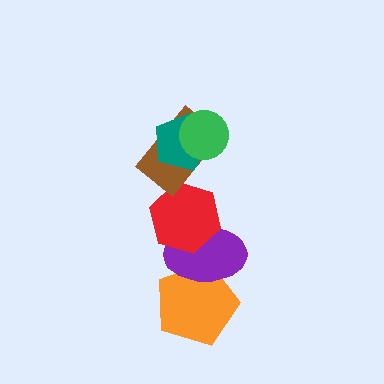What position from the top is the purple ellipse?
The purple ellipse is 5th from the top.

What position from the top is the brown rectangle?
The brown rectangle is 3rd from the top.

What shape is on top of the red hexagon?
The brown rectangle is on top of the red hexagon.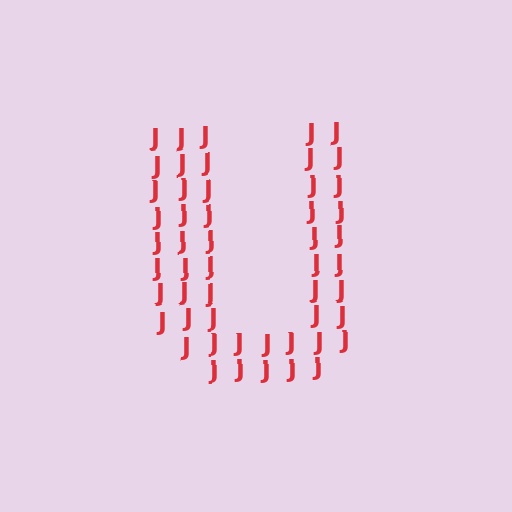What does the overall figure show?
The overall figure shows the letter U.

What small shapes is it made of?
It is made of small letter J's.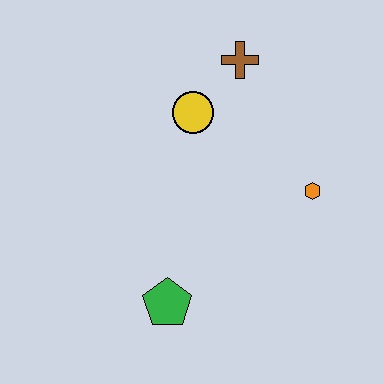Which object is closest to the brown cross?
The yellow circle is closest to the brown cross.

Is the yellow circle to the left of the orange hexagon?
Yes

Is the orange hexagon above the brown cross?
No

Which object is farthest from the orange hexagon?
The green pentagon is farthest from the orange hexagon.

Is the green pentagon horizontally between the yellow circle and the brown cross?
No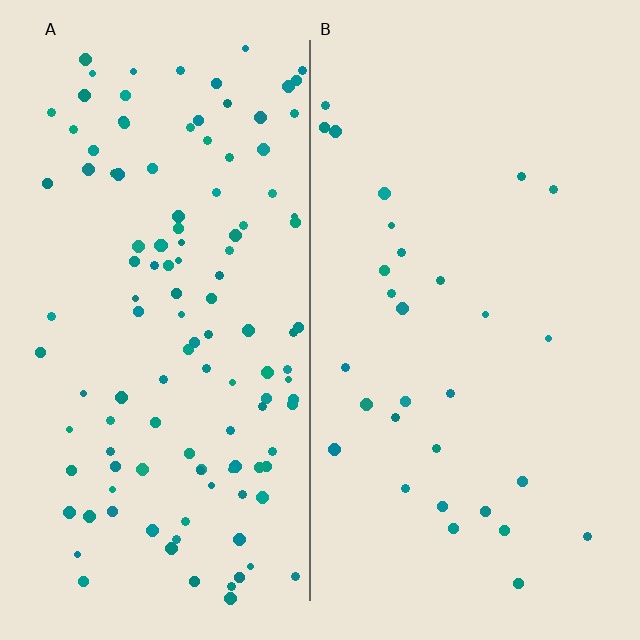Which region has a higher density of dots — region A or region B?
A (the left).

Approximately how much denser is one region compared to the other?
Approximately 4.0× — region A over region B.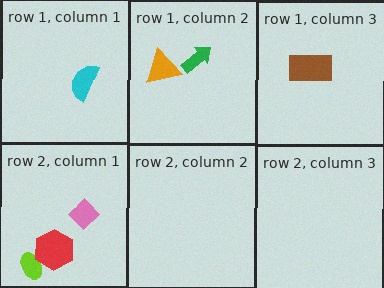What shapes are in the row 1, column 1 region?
The cyan semicircle.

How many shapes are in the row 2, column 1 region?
3.